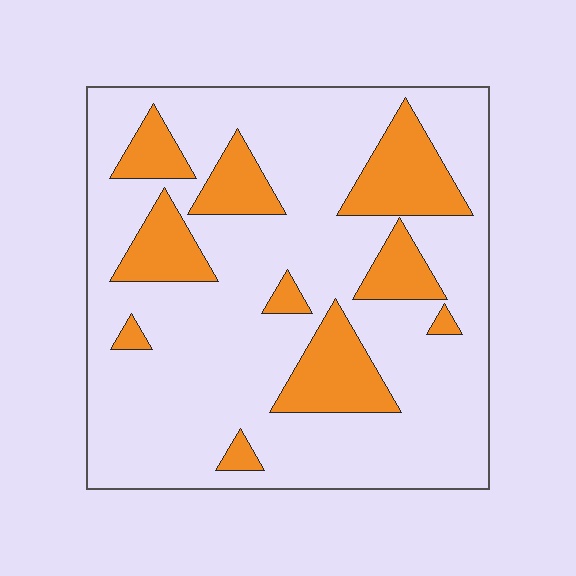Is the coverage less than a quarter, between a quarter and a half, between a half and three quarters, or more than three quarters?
Less than a quarter.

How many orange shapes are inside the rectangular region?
10.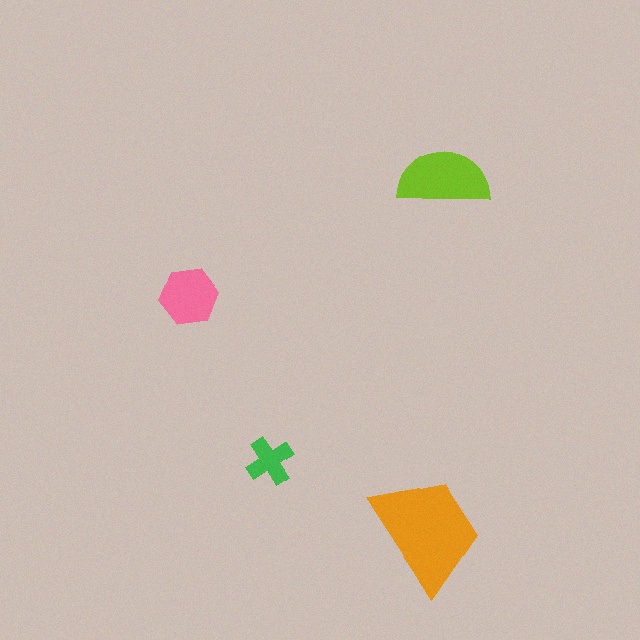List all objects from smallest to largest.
The green cross, the pink hexagon, the lime semicircle, the orange trapezoid.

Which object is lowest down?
The orange trapezoid is bottommost.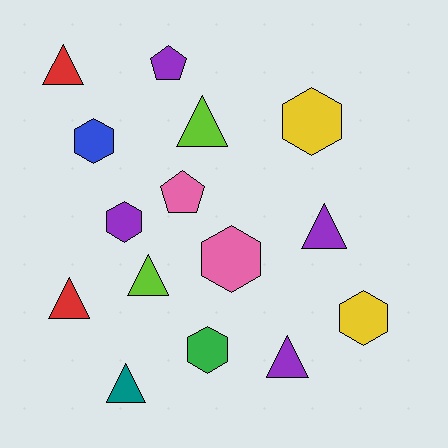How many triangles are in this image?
There are 7 triangles.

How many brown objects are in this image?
There are no brown objects.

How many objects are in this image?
There are 15 objects.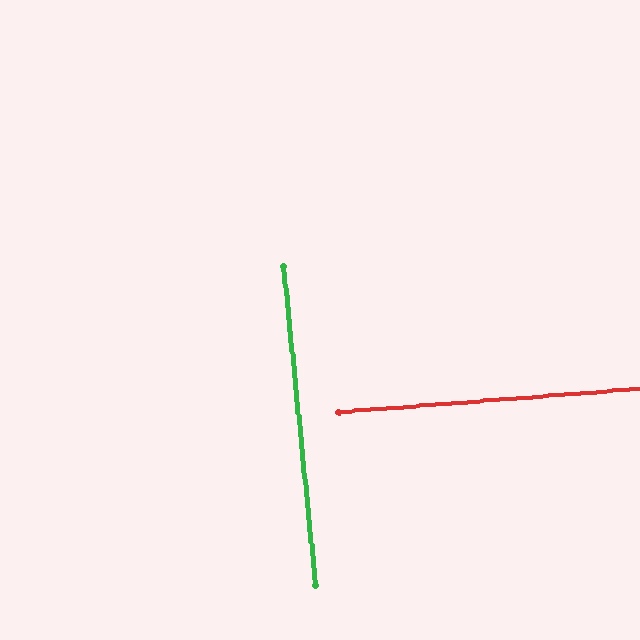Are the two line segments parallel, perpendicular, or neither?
Perpendicular — they meet at approximately 89°.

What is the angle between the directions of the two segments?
Approximately 89 degrees.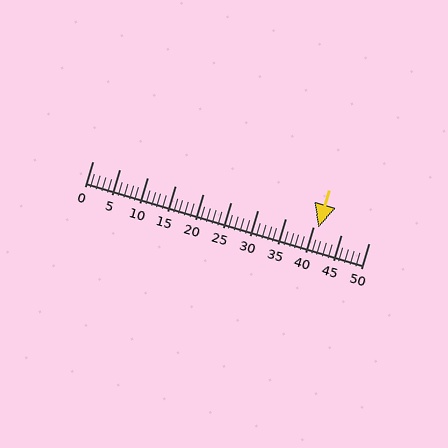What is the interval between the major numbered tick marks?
The major tick marks are spaced 5 units apart.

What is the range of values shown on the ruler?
The ruler shows values from 0 to 50.